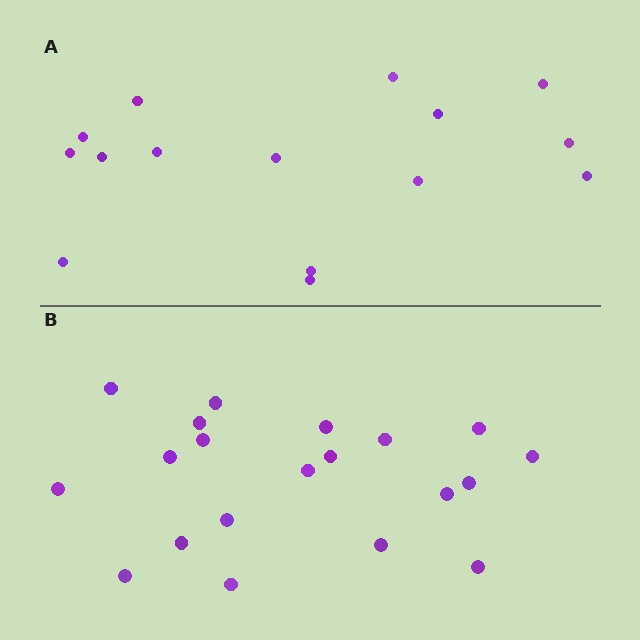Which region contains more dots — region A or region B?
Region B (the bottom region) has more dots.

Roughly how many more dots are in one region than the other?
Region B has about 5 more dots than region A.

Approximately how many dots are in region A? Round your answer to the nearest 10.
About 20 dots. (The exact count is 15, which rounds to 20.)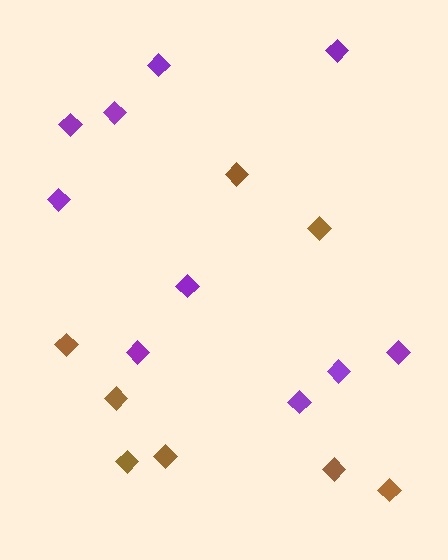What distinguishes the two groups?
There are 2 groups: one group of purple diamonds (10) and one group of brown diamonds (8).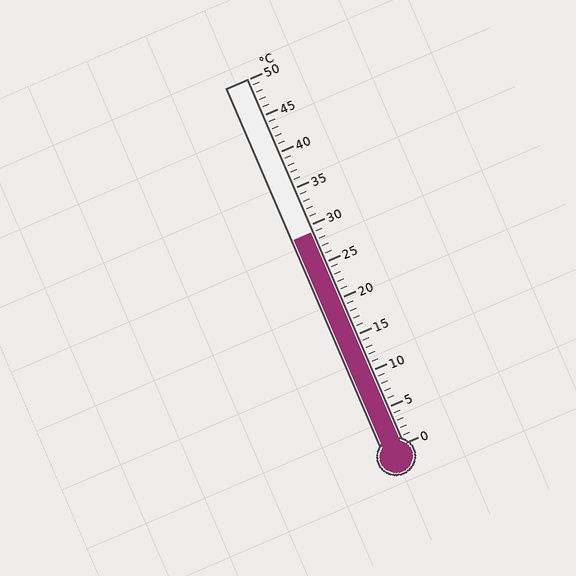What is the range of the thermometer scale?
The thermometer scale ranges from 0°C to 50°C.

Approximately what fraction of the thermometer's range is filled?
The thermometer is filled to approximately 60% of its range.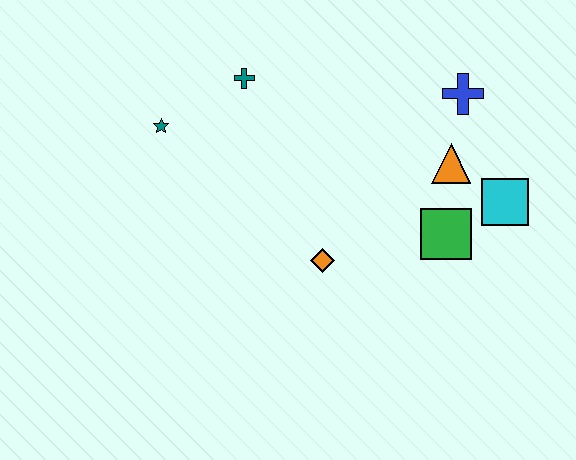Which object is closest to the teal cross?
The teal star is closest to the teal cross.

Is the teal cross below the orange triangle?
No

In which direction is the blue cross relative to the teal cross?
The blue cross is to the right of the teal cross.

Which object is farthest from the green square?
The teal star is farthest from the green square.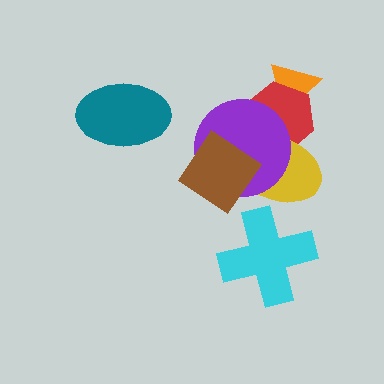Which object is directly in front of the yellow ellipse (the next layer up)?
The purple circle is directly in front of the yellow ellipse.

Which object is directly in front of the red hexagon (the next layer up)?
The yellow ellipse is directly in front of the red hexagon.